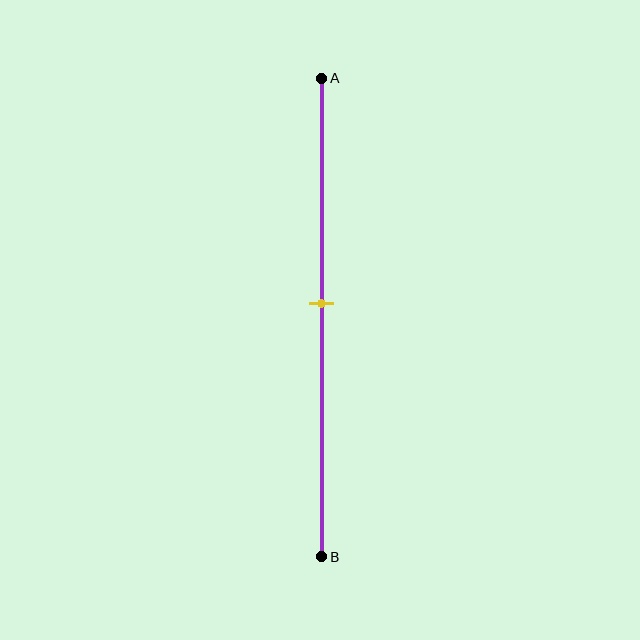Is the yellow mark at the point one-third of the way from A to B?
No, the mark is at about 45% from A, not at the 33% one-third point.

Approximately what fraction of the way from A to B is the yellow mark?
The yellow mark is approximately 45% of the way from A to B.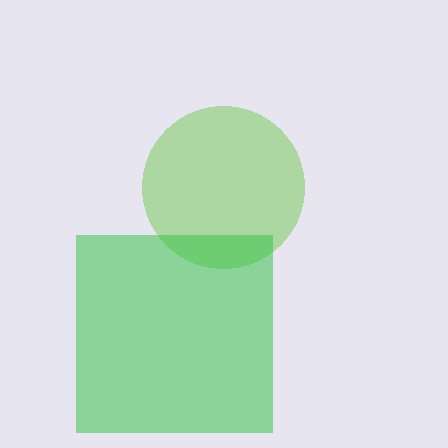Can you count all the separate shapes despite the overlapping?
Yes, there are 2 separate shapes.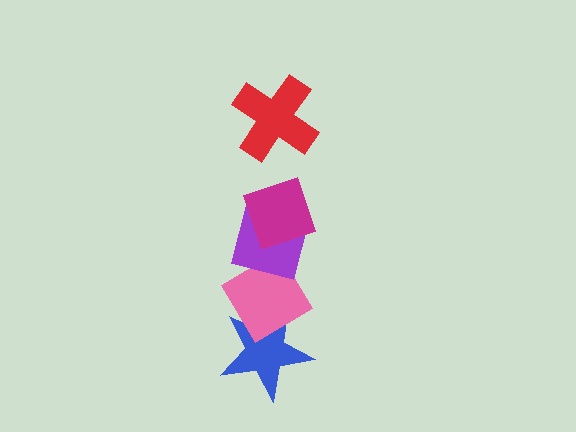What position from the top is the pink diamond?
The pink diamond is 4th from the top.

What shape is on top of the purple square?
The magenta diamond is on top of the purple square.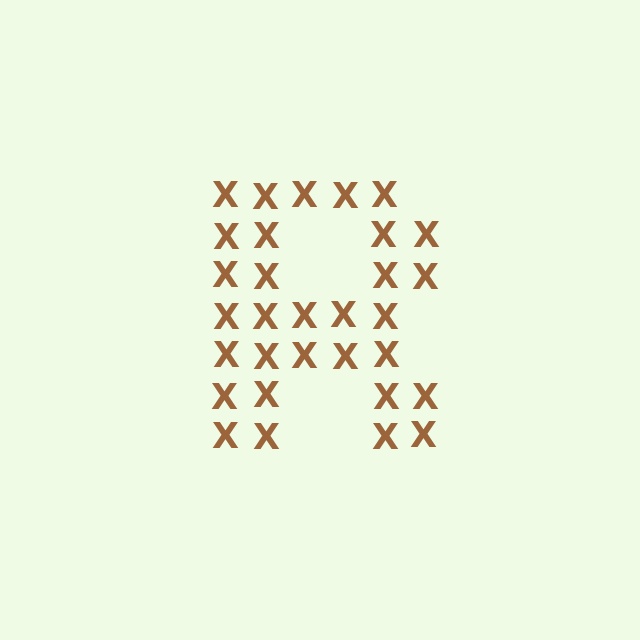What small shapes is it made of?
It is made of small letter X's.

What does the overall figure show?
The overall figure shows the letter R.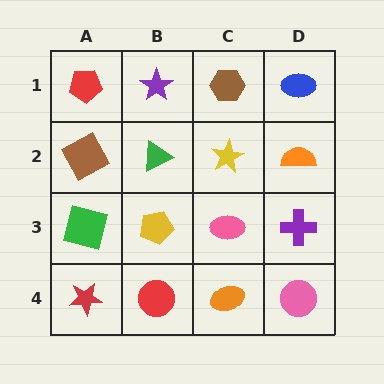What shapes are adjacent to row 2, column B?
A purple star (row 1, column B), a yellow pentagon (row 3, column B), a brown square (row 2, column A), a yellow star (row 2, column C).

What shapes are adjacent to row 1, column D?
An orange semicircle (row 2, column D), a brown hexagon (row 1, column C).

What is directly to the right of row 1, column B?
A brown hexagon.